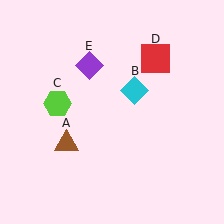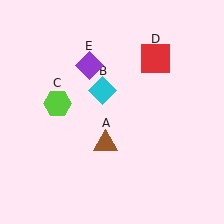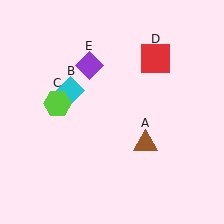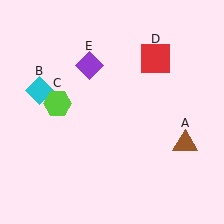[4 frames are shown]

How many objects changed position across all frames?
2 objects changed position: brown triangle (object A), cyan diamond (object B).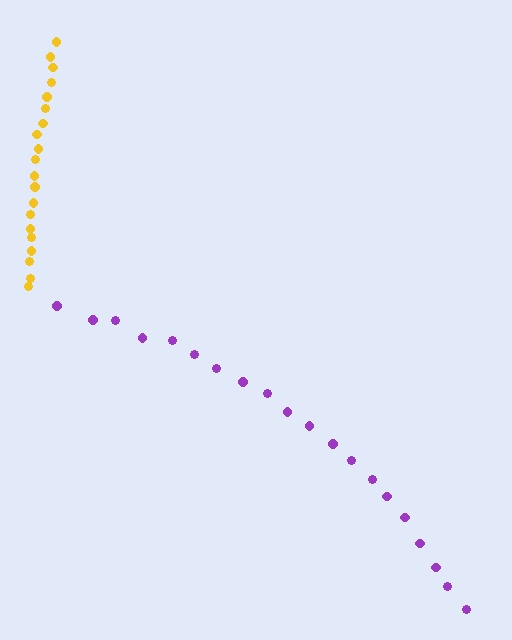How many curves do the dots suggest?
There are 2 distinct paths.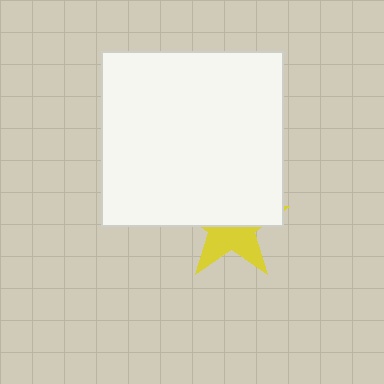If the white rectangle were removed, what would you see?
You would see the complete yellow star.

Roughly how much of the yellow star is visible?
A small part of it is visible (roughly 43%).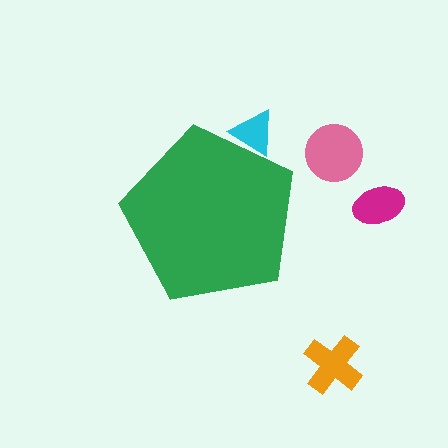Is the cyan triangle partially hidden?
Yes, the cyan triangle is partially hidden behind the green pentagon.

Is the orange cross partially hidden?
No, the orange cross is fully visible.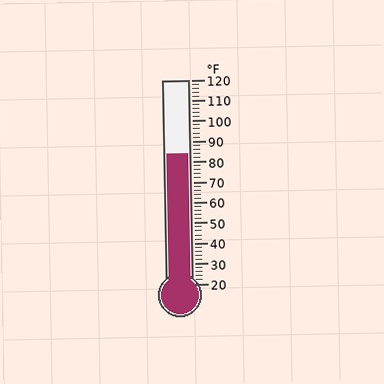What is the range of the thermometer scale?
The thermometer scale ranges from 20°F to 120°F.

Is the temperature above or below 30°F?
The temperature is above 30°F.